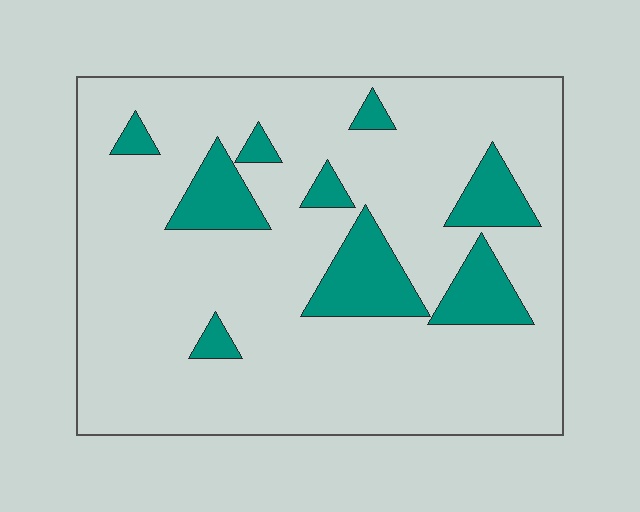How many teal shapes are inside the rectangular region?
9.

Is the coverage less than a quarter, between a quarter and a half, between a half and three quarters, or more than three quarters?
Less than a quarter.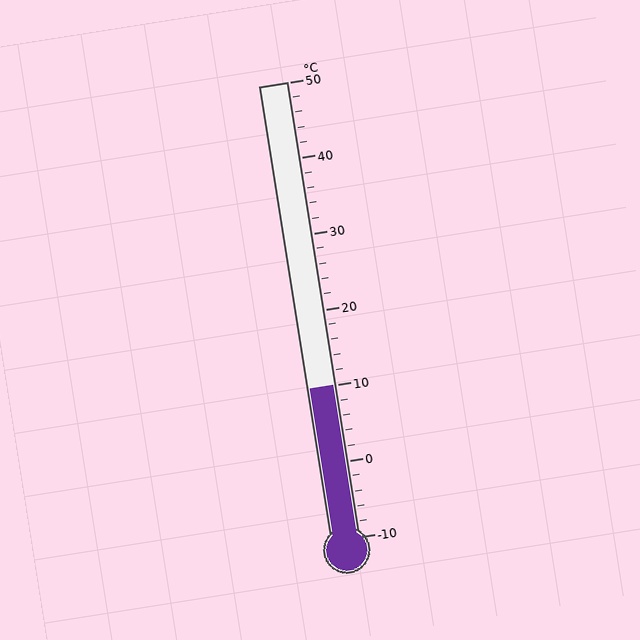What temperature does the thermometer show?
The thermometer shows approximately 10°C.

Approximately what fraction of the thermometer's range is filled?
The thermometer is filled to approximately 35% of its range.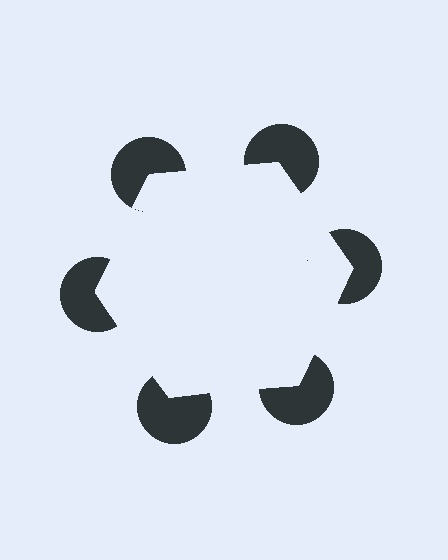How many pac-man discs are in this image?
There are 6 — one at each vertex of the illusory hexagon.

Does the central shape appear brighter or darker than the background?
It typically appears slightly brighter than the background, even though no actual brightness change is drawn.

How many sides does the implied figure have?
6 sides.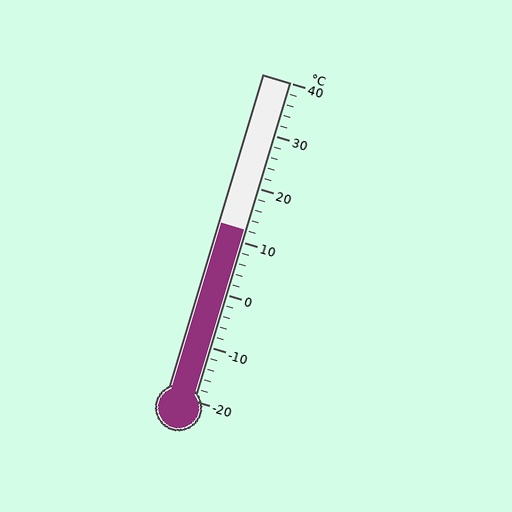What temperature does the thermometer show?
The thermometer shows approximately 12°C.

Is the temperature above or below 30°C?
The temperature is below 30°C.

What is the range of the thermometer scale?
The thermometer scale ranges from -20°C to 40°C.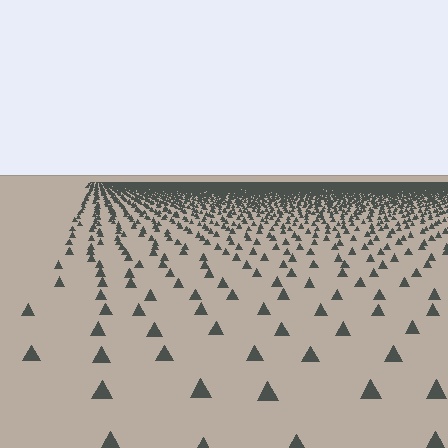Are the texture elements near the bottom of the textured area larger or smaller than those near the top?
Larger. Near the bottom, elements are closer to the viewer and appear at a bigger on-screen size.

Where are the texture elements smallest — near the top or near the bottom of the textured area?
Near the top.